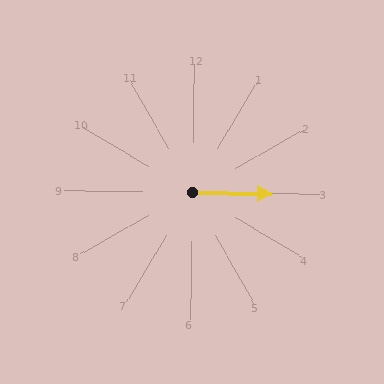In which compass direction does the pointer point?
East.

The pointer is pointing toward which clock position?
Roughly 3 o'clock.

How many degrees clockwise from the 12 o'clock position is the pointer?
Approximately 90 degrees.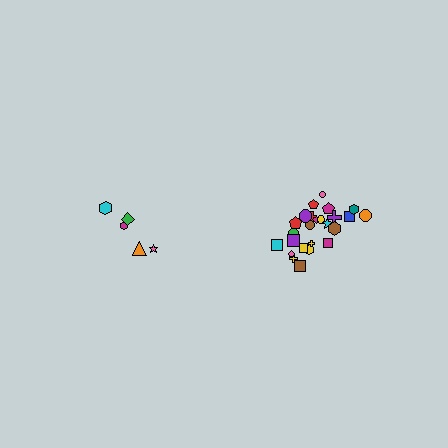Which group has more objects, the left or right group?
The right group.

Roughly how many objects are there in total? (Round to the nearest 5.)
Roughly 30 objects in total.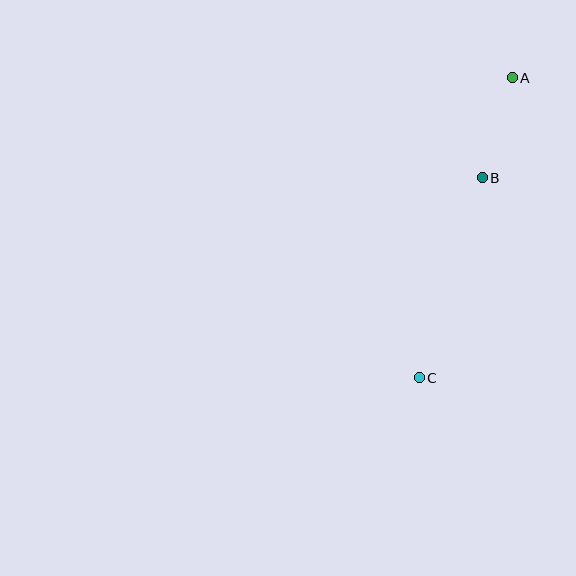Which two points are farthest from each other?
Points A and C are farthest from each other.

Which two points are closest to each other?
Points A and B are closest to each other.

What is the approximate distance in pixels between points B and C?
The distance between B and C is approximately 210 pixels.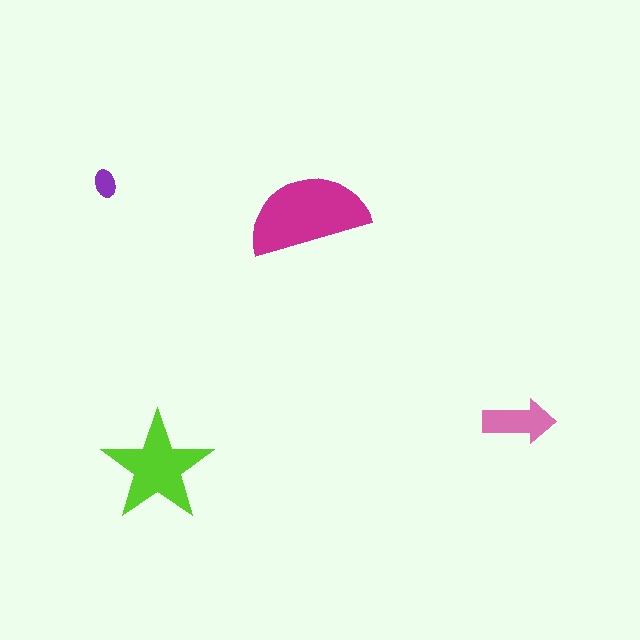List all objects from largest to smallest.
The magenta semicircle, the lime star, the pink arrow, the purple ellipse.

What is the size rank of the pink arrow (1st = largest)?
3rd.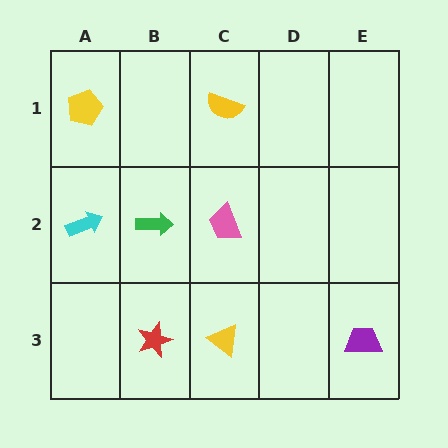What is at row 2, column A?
A cyan arrow.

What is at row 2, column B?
A green arrow.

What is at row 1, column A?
A yellow pentagon.